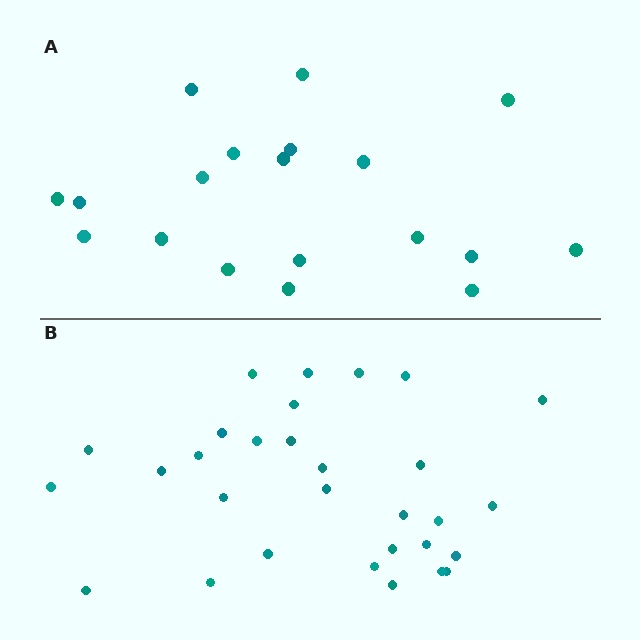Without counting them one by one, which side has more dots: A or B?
Region B (the bottom region) has more dots.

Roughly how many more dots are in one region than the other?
Region B has roughly 12 or so more dots than region A.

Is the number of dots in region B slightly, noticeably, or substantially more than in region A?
Region B has substantially more. The ratio is roughly 1.6 to 1.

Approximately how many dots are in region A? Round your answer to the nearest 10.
About 20 dots. (The exact count is 19, which rounds to 20.)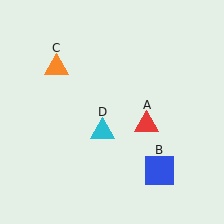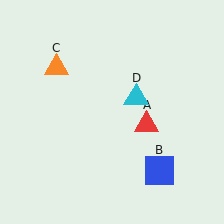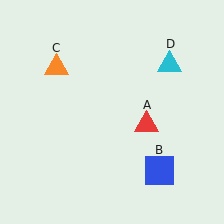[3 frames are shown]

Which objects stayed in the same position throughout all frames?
Red triangle (object A) and blue square (object B) and orange triangle (object C) remained stationary.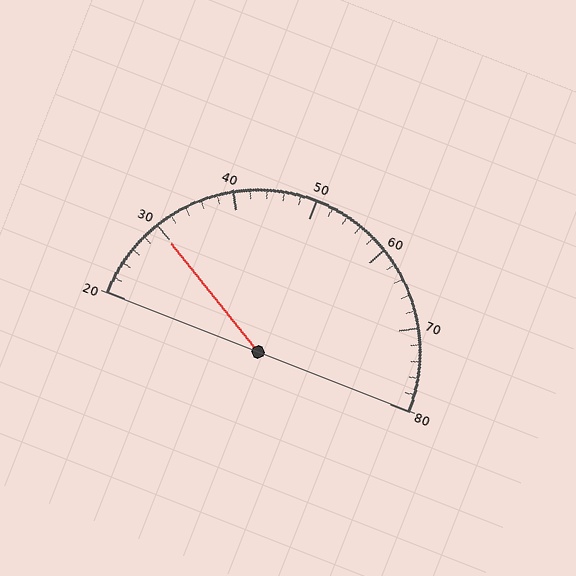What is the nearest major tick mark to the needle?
The nearest major tick mark is 30.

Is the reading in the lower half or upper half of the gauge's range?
The reading is in the lower half of the range (20 to 80).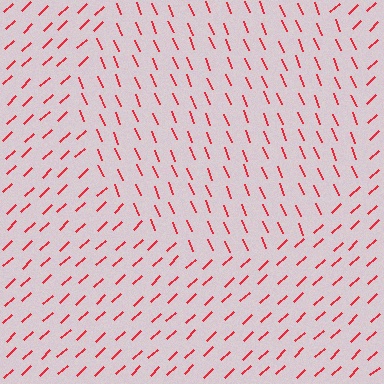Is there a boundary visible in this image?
Yes, there is a texture boundary formed by a change in line orientation.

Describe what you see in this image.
The image is filled with small red line segments. A circle region in the image has lines oriented differently from the surrounding lines, creating a visible texture boundary.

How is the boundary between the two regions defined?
The boundary is defined purely by a change in line orientation (approximately 69 degrees difference). All lines are the same color and thickness.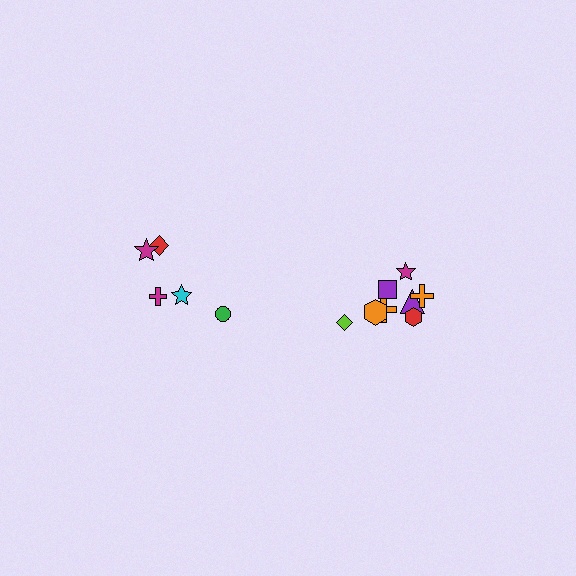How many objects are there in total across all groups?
There are 13 objects.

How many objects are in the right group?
There are 8 objects.